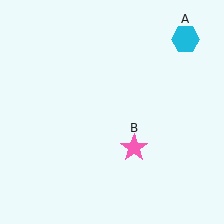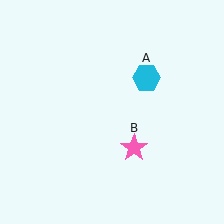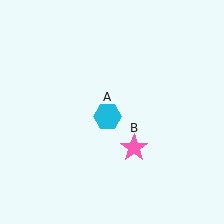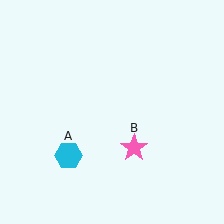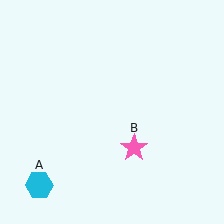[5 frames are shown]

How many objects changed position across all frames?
1 object changed position: cyan hexagon (object A).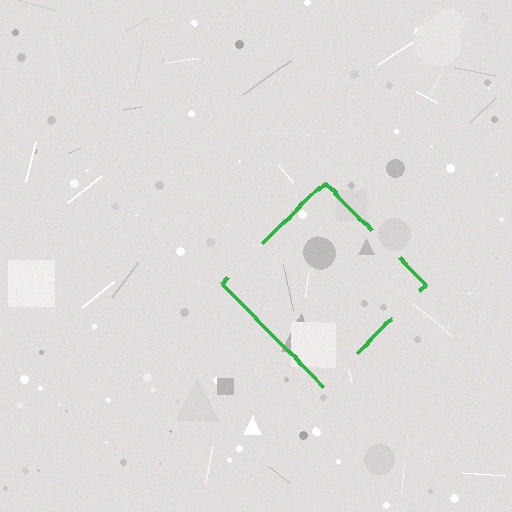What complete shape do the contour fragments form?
The contour fragments form a diamond.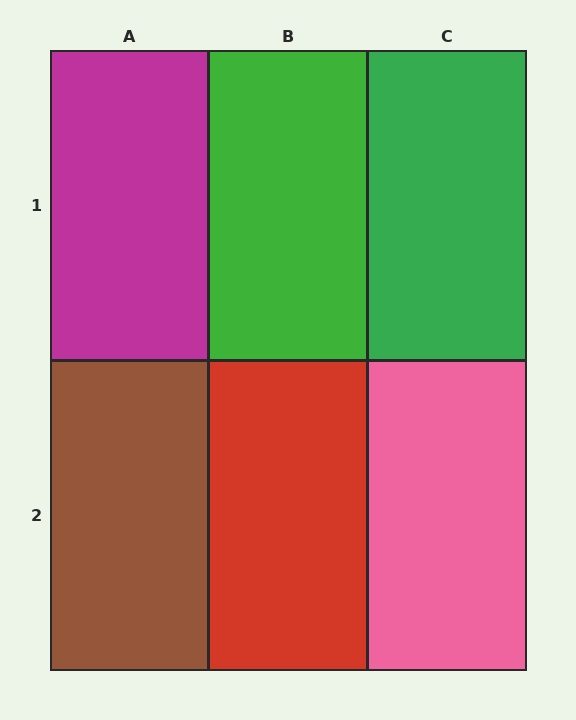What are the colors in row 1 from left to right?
Magenta, green, green.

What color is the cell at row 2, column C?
Pink.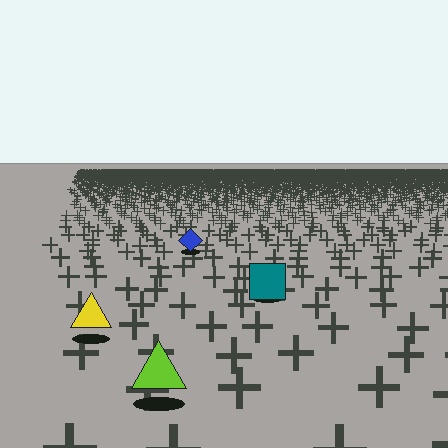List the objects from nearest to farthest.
From nearest to farthest: the lime triangle, the yellow triangle, the teal square, the blue diamond.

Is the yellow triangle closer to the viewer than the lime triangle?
No. The lime triangle is closer — you can tell from the texture gradient: the ground texture is coarser near it.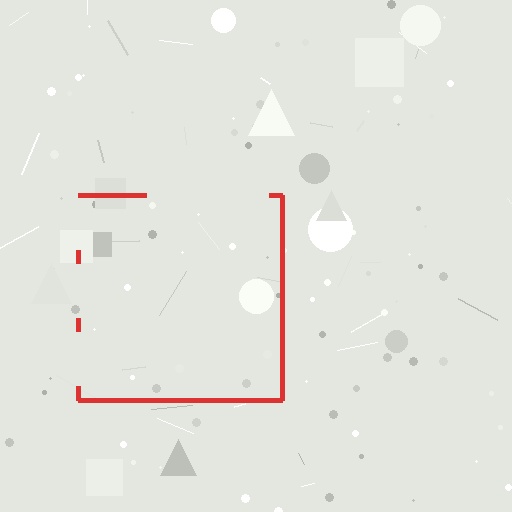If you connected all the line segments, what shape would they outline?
They would outline a square.